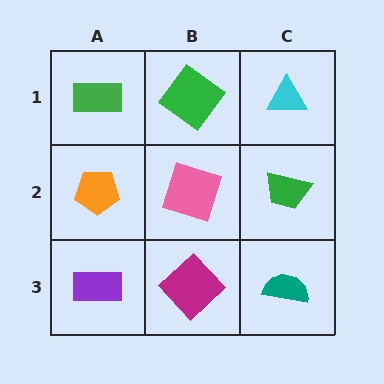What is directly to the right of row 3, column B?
A teal semicircle.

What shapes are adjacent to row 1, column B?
A pink square (row 2, column B), a green rectangle (row 1, column A), a cyan triangle (row 1, column C).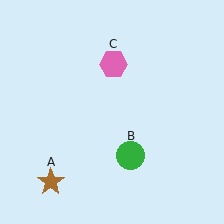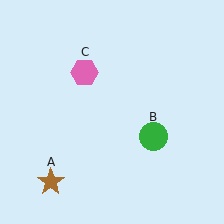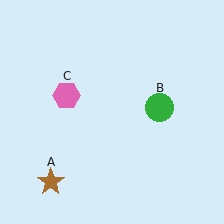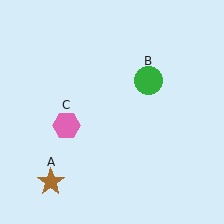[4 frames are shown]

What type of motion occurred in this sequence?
The green circle (object B), pink hexagon (object C) rotated counterclockwise around the center of the scene.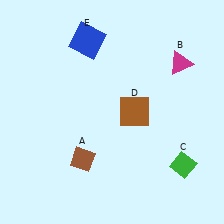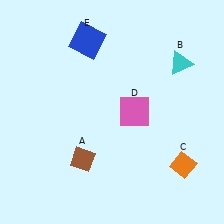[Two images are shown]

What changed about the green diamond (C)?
In Image 1, C is green. In Image 2, it changed to orange.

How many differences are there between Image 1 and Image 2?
There are 3 differences between the two images.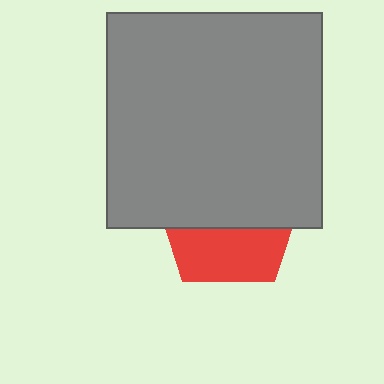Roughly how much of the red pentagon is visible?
A small part of it is visible (roughly 39%).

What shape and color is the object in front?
The object in front is a gray square.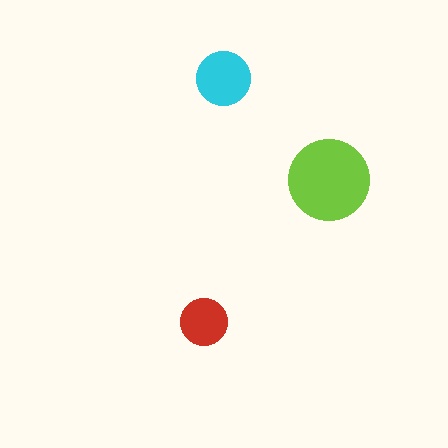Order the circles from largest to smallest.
the lime one, the cyan one, the red one.